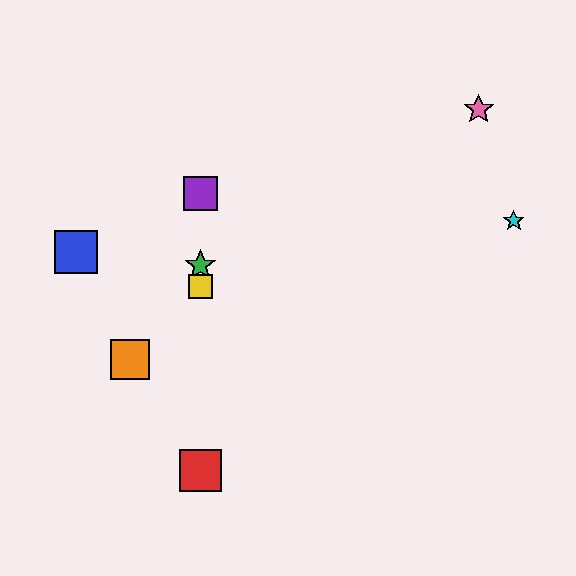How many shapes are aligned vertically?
4 shapes (the red square, the green star, the yellow square, the purple square) are aligned vertically.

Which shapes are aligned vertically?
The red square, the green star, the yellow square, the purple square are aligned vertically.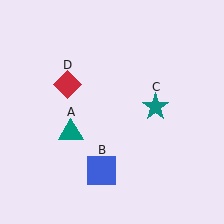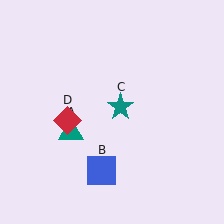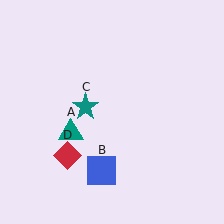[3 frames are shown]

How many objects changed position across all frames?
2 objects changed position: teal star (object C), red diamond (object D).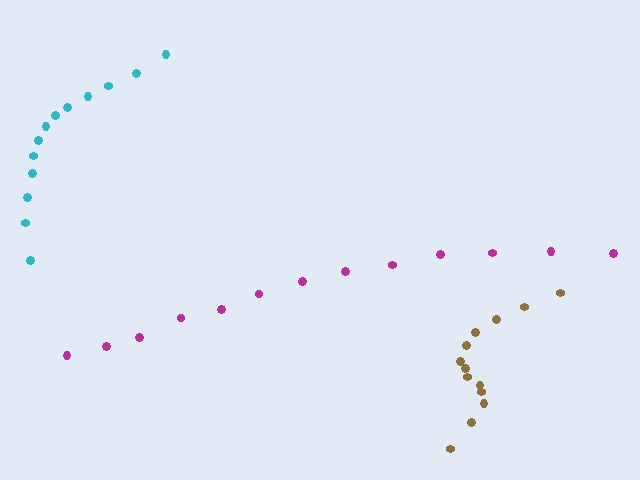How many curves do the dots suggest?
There are 3 distinct paths.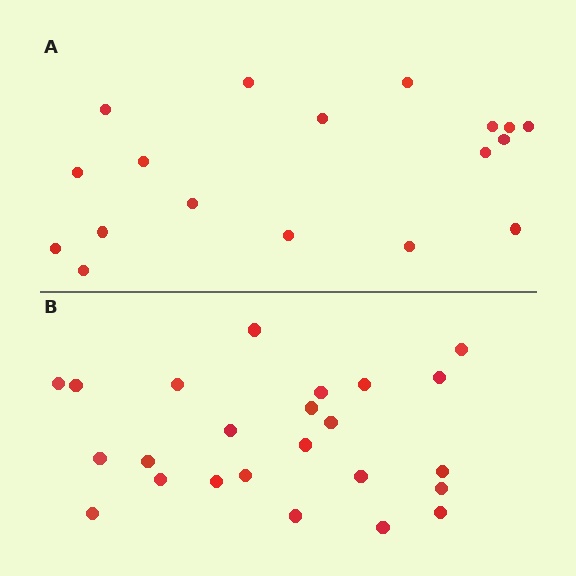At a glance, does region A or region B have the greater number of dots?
Region B (the bottom region) has more dots.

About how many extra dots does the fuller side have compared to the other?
Region B has about 6 more dots than region A.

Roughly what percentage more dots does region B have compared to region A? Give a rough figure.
About 35% more.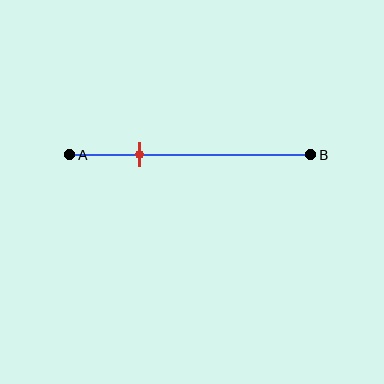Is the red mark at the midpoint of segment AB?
No, the mark is at about 30% from A, not at the 50% midpoint.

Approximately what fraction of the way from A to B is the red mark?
The red mark is approximately 30% of the way from A to B.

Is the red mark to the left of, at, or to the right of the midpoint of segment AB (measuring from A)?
The red mark is to the left of the midpoint of segment AB.